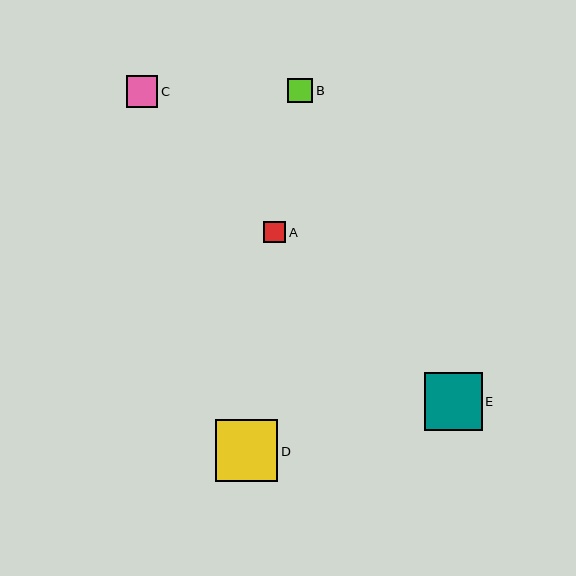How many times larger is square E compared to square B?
Square E is approximately 2.3 times the size of square B.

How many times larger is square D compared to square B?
Square D is approximately 2.6 times the size of square B.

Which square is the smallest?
Square A is the smallest with a size of approximately 22 pixels.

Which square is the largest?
Square D is the largest with a size of approximately 63 pixels.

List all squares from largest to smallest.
From largest to smallest: D, E, C, B, A.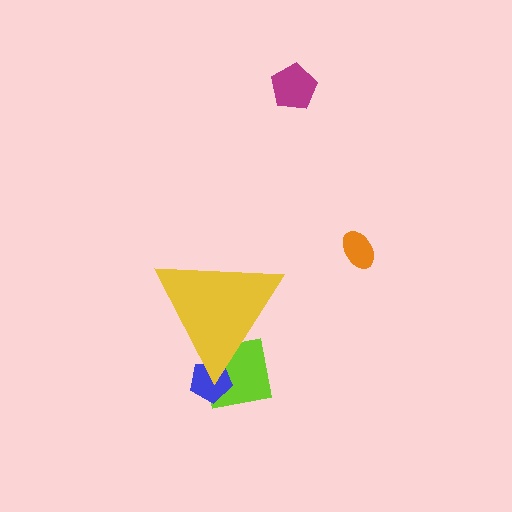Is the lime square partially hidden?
Yes, the lime square is partially hidden behind the yellow triangle.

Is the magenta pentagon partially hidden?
No, the magenta pentagon is fully visible.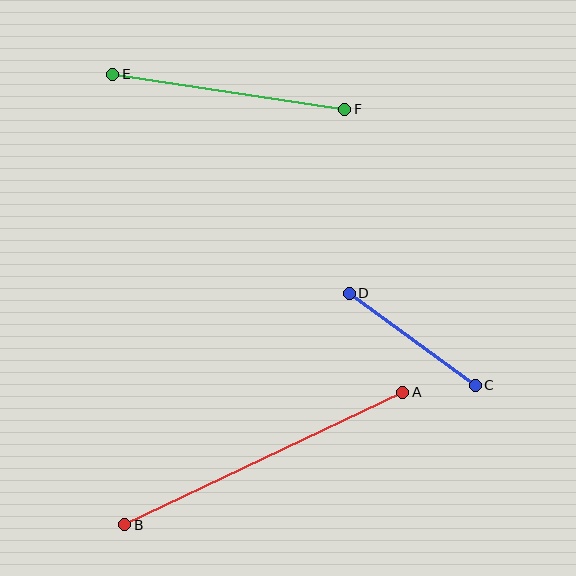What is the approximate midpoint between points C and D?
The midpoint is at approximately (412, 339) pixels.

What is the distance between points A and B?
The distance is approximately 308 pixels.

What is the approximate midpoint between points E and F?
The midpoint is at approximately (229, 92) pixels.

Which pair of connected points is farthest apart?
Points A and B are farthest apart.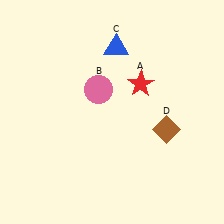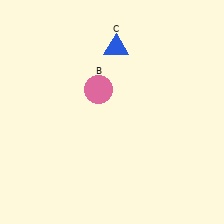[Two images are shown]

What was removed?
The red star (A), the brown diamond (D) were removed in Image 2.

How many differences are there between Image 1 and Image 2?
There are 2 differences between the two images.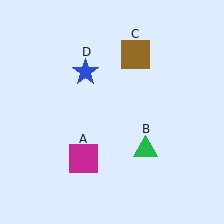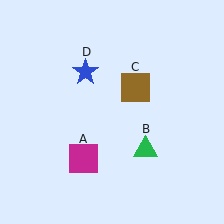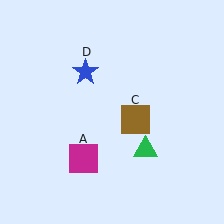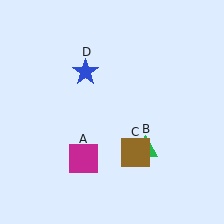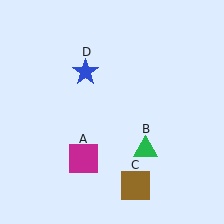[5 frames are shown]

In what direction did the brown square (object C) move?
The brown square (object C) moved down.